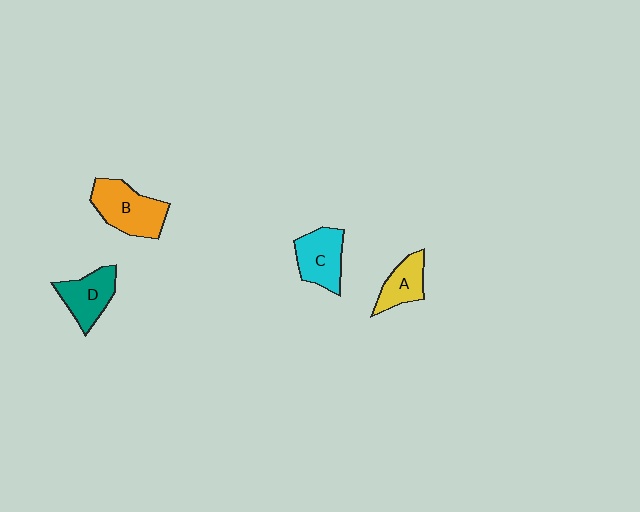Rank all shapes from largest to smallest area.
From largest to smallest: B (orange), C (cyan), D (teal), A (yellow).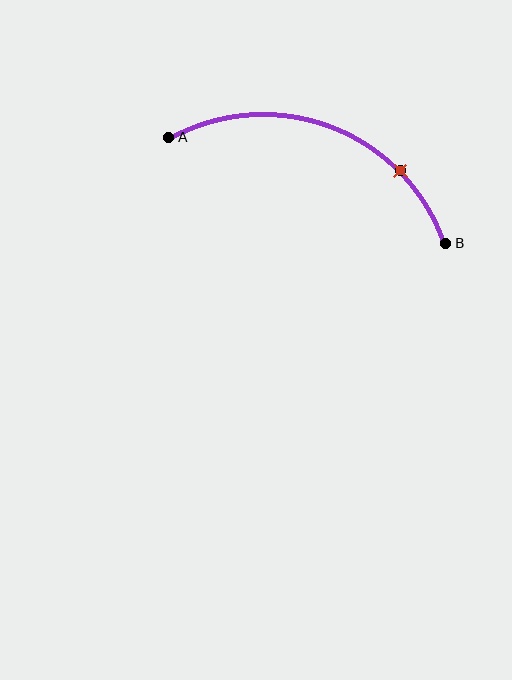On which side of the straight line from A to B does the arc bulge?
The arc bulges above the straight line connecting A and B.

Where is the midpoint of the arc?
The arc midpoint is the point on the curve farthest from the straight line joining A and B. It sits above that line.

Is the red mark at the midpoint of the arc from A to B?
No. The red mark lies on the arc but is closer to endpoint B. The arc midpoint would be at the point on the curve equidistant along the arc from both A and B.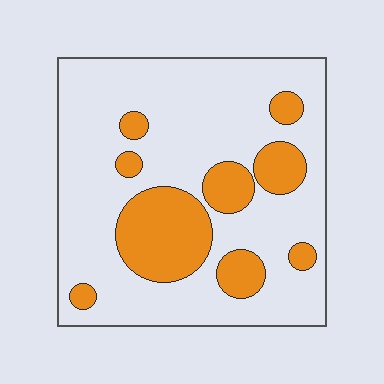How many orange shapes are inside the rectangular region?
9.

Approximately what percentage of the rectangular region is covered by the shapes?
Approximately 25%.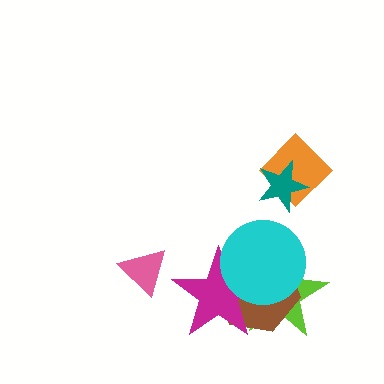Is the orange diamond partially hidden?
Yes, it is partially covered by another shape.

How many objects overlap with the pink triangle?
0 objects overlap with the pink triangle.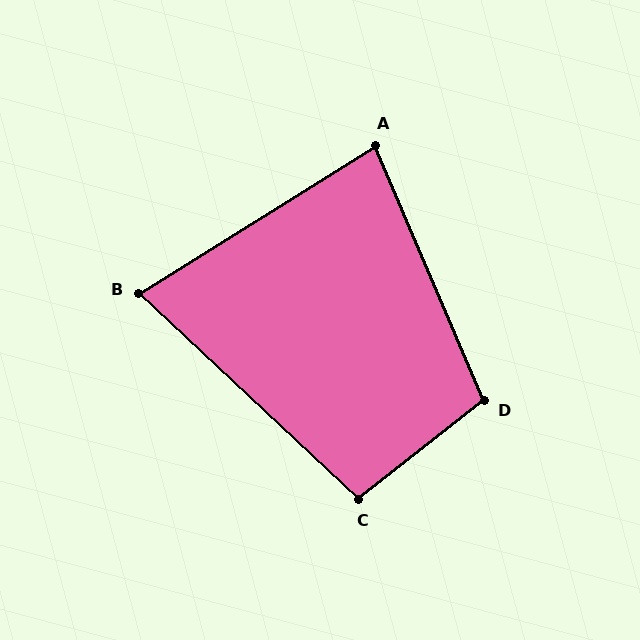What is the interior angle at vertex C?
Approximately 99 degrees (obtuse).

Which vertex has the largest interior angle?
D, at approximately 105 degrees.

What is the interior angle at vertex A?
Approximately 81 degrees (acute).